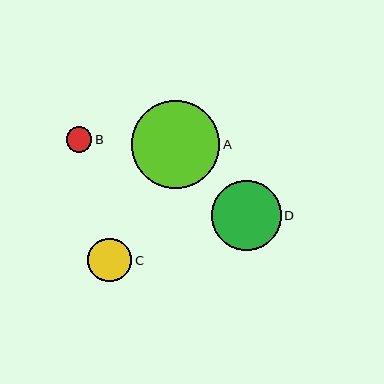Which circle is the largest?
Circle A is the largest with a size of approximately 89 pixels.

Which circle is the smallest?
Circle B is the smallest with a size of approximately 25 pixels.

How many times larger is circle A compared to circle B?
Circle A is approximately 3.5 times the size of circle B.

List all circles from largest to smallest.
From largest to smallest: A, D, C, B.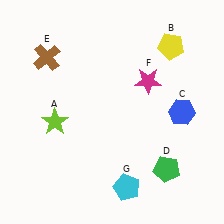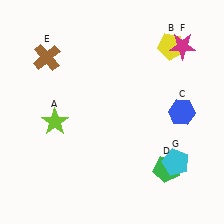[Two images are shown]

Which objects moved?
The objects that moved are: the magenta star (F), the cyan pentagon (G).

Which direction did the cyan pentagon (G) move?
The cyan pentagon (G) moved right.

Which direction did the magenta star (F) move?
The magenta star (F) moved up.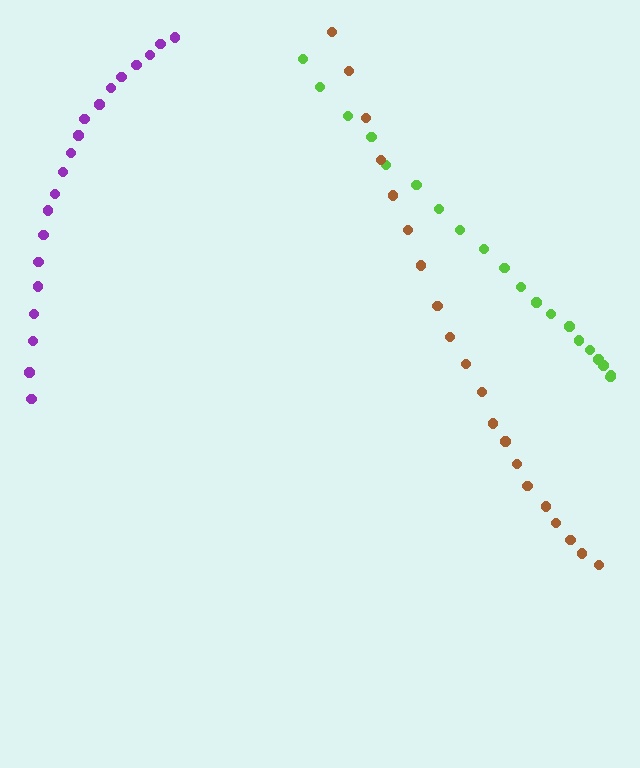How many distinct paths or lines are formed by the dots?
There are 3 distinct paths.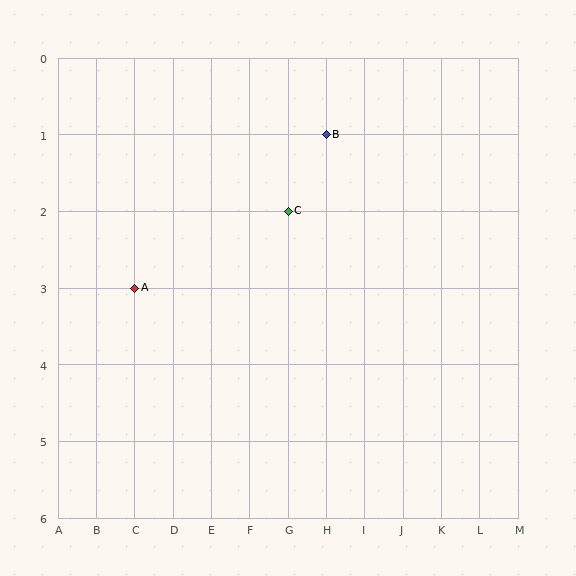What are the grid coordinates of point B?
Point B is at grid coordinates (H, 1).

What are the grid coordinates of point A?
Point A is at grid coordinates (C, 3).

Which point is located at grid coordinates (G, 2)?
Point C is at (G, 2).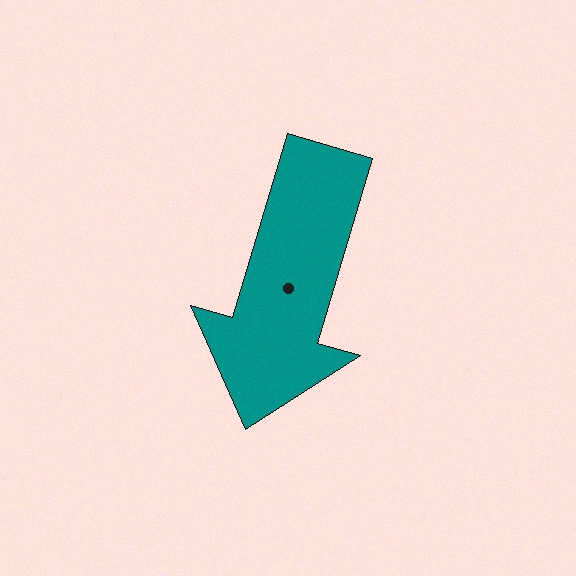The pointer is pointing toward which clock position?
Roughly 7 o'clock.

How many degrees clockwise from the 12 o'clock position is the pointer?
Approximately 197 degrees.